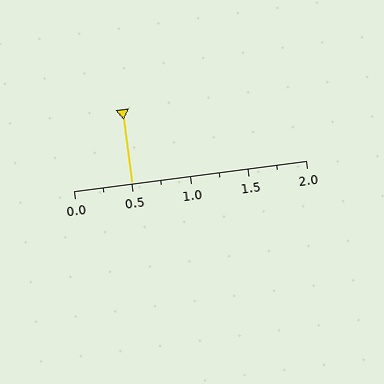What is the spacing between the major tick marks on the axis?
The major ticks are spaced 0.5 apart.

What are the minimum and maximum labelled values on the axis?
The axis runs from 0.0 to 2.0.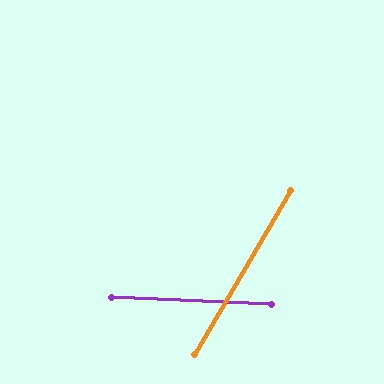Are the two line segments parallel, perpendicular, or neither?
Neither parallel nor perpendicular — they differ by about 63°.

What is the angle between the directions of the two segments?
Approximately 63 degrees.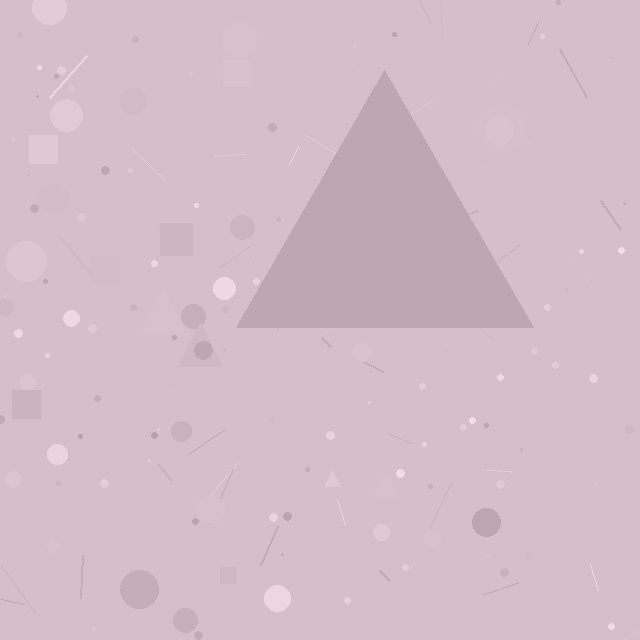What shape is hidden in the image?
A triangle is hidden in the image.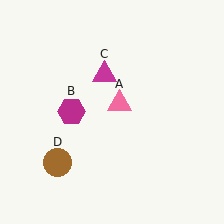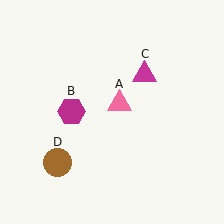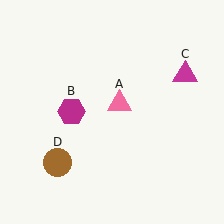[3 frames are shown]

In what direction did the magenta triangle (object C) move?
The magenta triangle (object C) moved right.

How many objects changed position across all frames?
1 object changed position: magenta triangle (object C).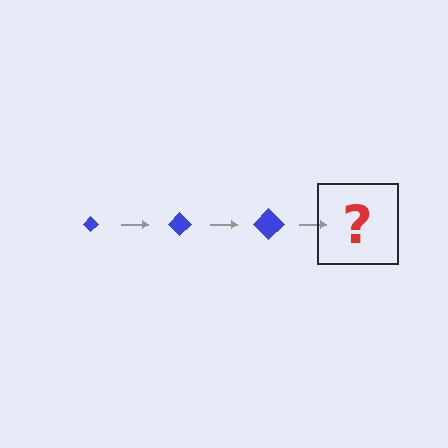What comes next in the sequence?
The next element should be a blue diamond, larger than the previous one.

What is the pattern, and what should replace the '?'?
The pattern is that the diamond gets progressively larger each step. The '?' should be a blue diamond, larger than the previous one.